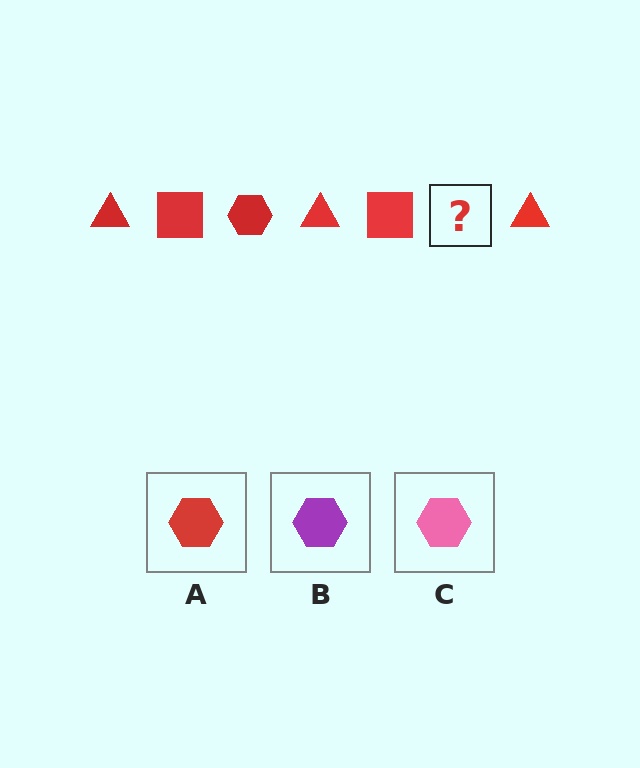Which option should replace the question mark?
Option A.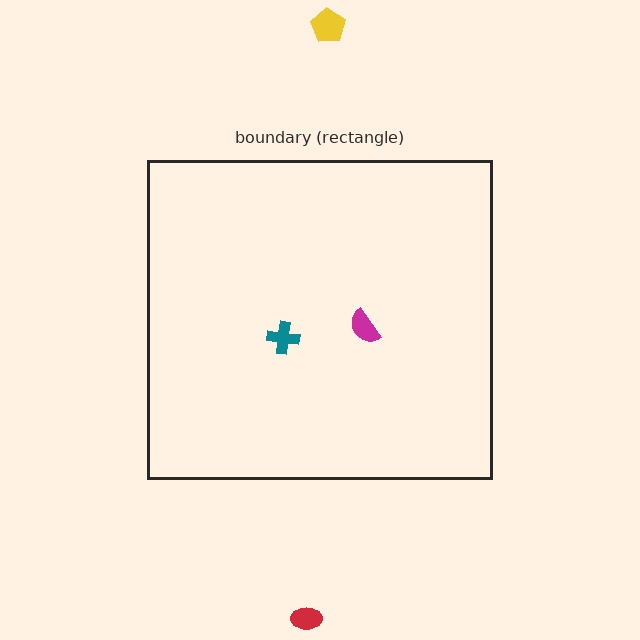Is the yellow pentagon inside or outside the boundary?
Outside.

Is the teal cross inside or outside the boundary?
Inside.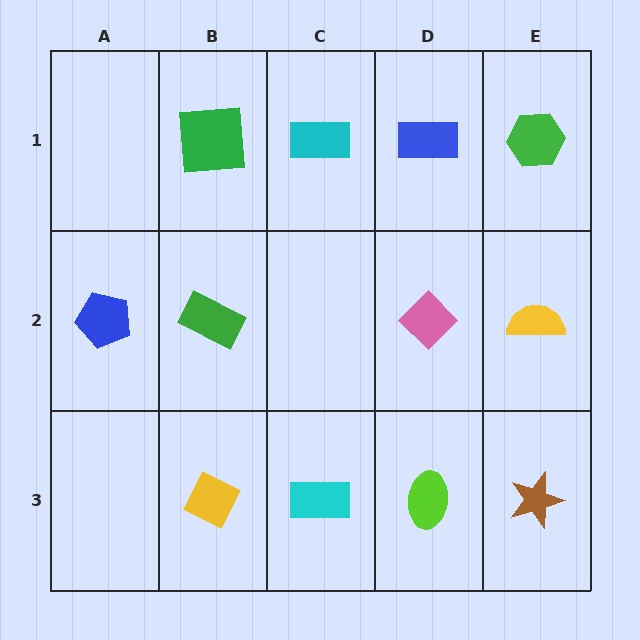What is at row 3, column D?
A lime ellipse.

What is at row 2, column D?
A pink diamond.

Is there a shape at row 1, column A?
No, that cell is empty.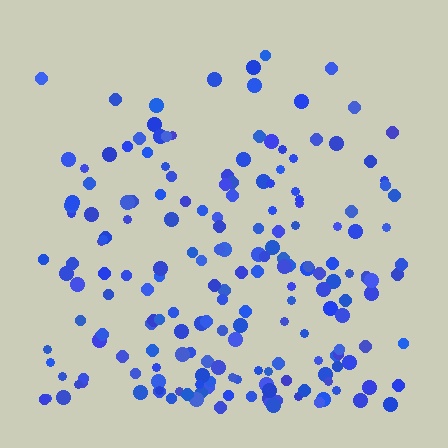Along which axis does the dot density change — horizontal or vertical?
Vertical.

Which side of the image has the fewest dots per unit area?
The top.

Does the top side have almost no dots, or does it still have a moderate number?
Still a moderate number, just noticeably fewer than the bottom.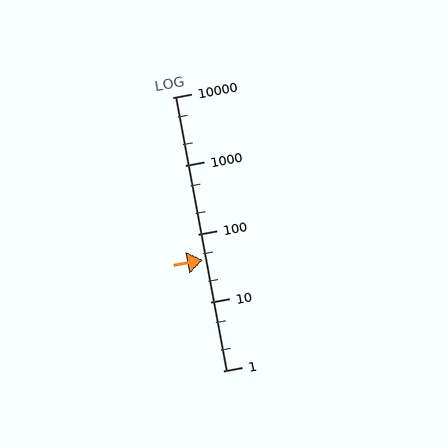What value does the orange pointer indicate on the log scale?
The pointer indicates approximately 41.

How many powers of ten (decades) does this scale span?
The scale spans 4 decades, from 1 to 10000.